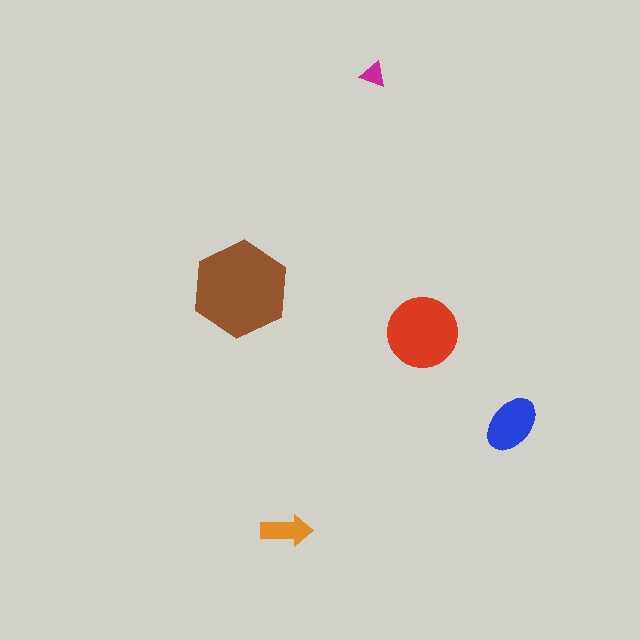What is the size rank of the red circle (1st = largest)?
2nd.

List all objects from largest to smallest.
The brown hexagon, the red circle, the blue ellipse, the orange arrow, the magenta triangle.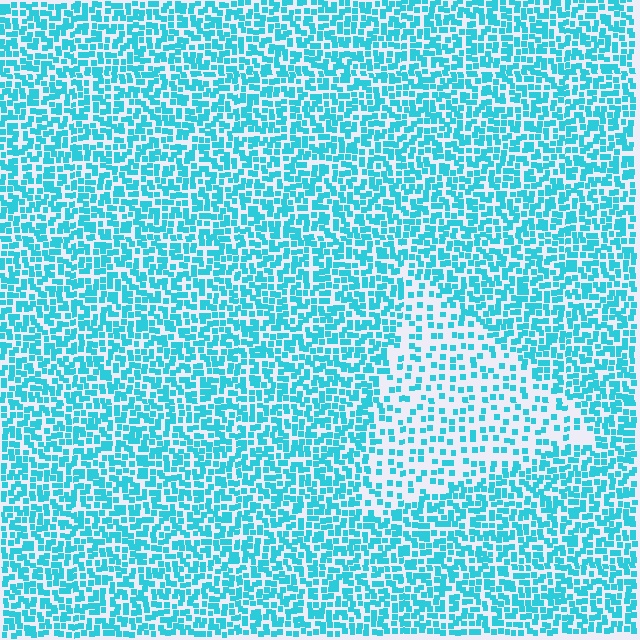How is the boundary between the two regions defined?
The boundary is defined by a change in element density (approximately 2.2x ratio). All elements are the same color, size, and shape.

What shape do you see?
I see a triangle.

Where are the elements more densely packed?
The elements are more densely packed outside the triangle boundary.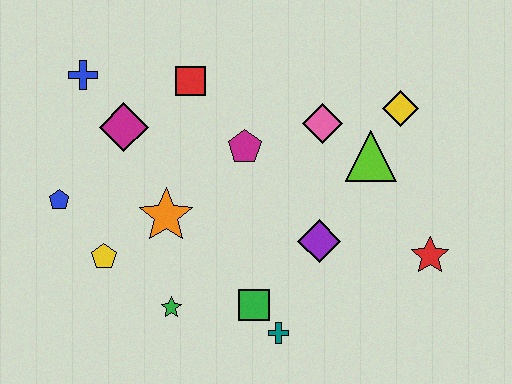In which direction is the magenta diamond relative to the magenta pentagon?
The magenta diamond is to the left of the magenta pentagon.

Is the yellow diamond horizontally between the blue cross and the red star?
Yes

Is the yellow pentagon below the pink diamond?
Yes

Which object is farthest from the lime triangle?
The blue pentagon is farthest from the lime triangle.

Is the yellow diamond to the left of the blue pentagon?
No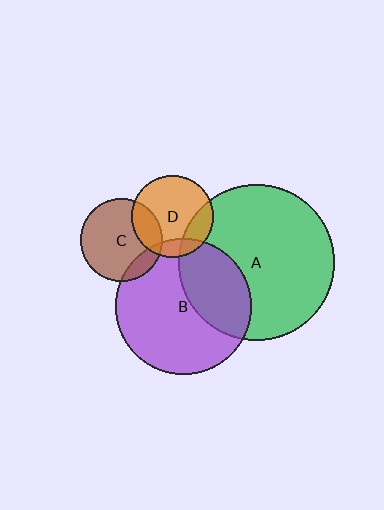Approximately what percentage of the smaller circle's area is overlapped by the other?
Approximately 15%.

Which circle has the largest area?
Circle A (green).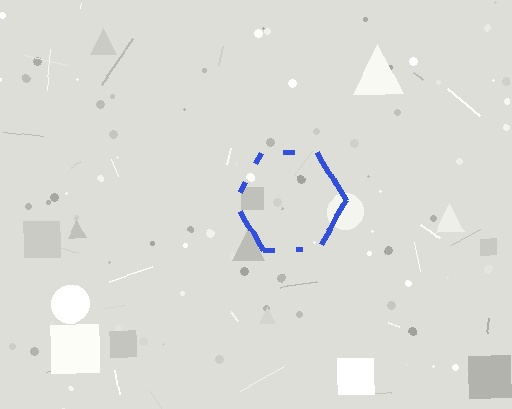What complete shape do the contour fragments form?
The contour fragments form a hexagon.